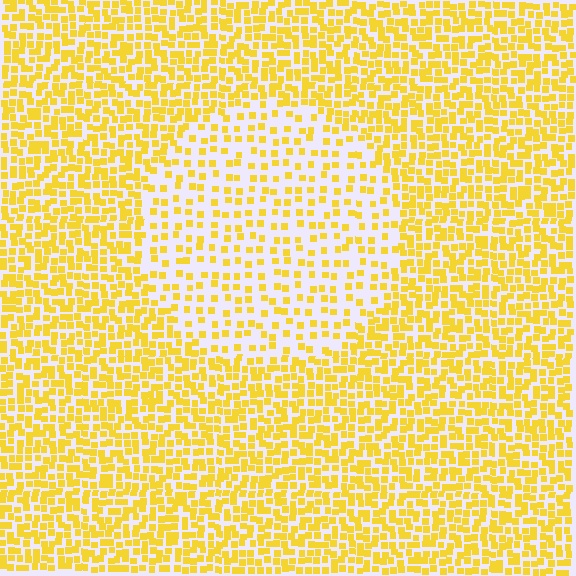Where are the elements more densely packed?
The elements are more densely packed outside the circle boundary.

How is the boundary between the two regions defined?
The boundary is defined by a change in element density (approximately 2.2x ratio). All elements are the same color, size, and shape.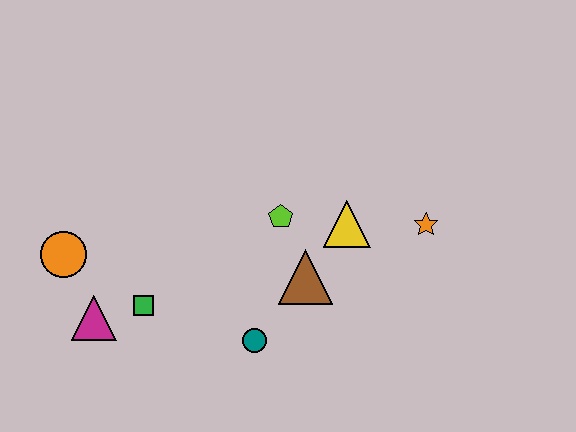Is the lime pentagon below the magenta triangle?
No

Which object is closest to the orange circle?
The magenta triangle is closest to the orange circle.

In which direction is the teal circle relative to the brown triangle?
The teal circle is below the brown triangle.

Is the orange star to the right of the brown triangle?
Yes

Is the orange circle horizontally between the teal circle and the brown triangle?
No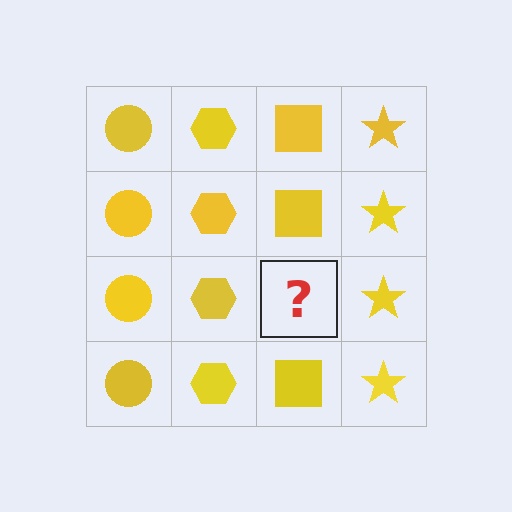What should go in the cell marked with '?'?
The missing cell should contain a yellow square.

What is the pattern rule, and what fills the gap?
The rule is that each column has a consistent shape. The gap should be filled with a yellow square.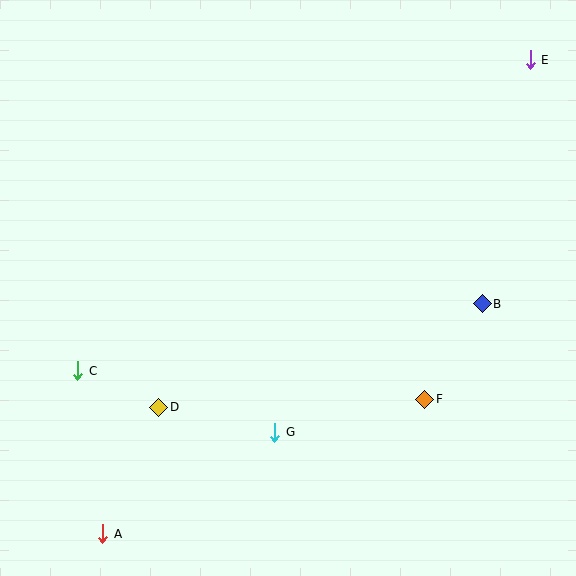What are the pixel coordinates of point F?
Point F is at (425, 399).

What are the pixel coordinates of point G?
Point G is at (275, 432).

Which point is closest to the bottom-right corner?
Point F is closest to the bottom-right corner.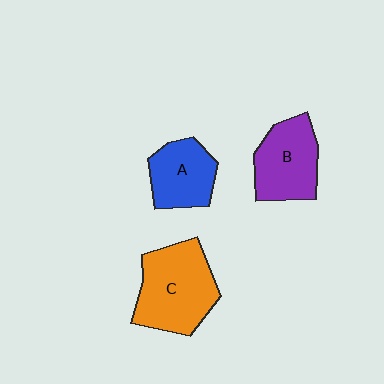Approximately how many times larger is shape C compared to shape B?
Approximately 1.3 times.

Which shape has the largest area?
Shape C (orange).